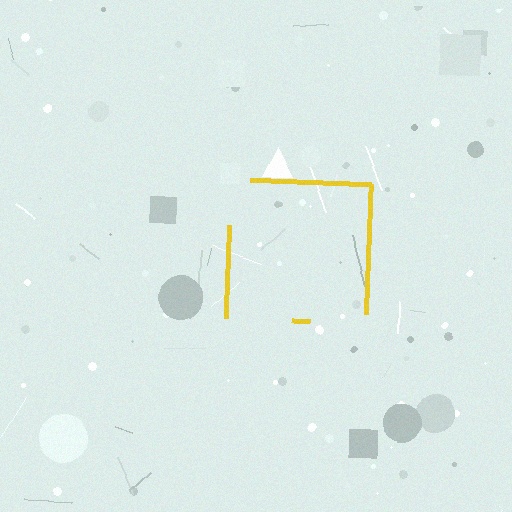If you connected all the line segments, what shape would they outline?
They would outline a square.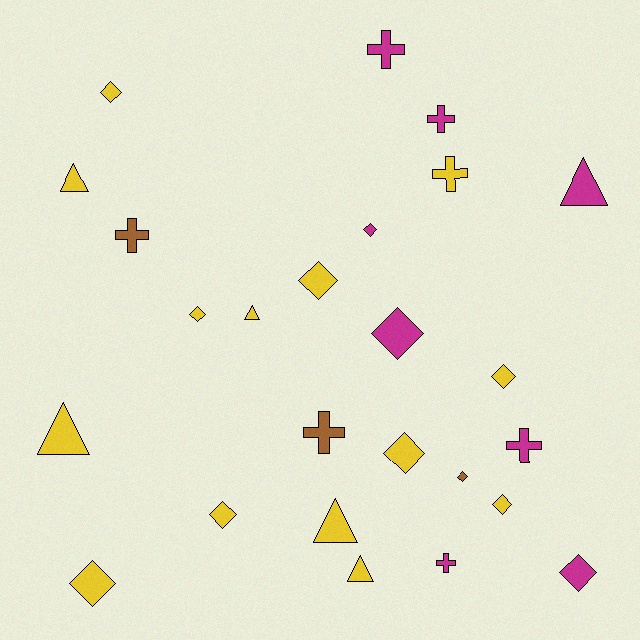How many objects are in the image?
There are 25 objects.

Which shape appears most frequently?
Diamond, with 12 objects.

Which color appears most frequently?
Yellow, with 14 objects.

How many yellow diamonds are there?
There are 8 yellow diamonds.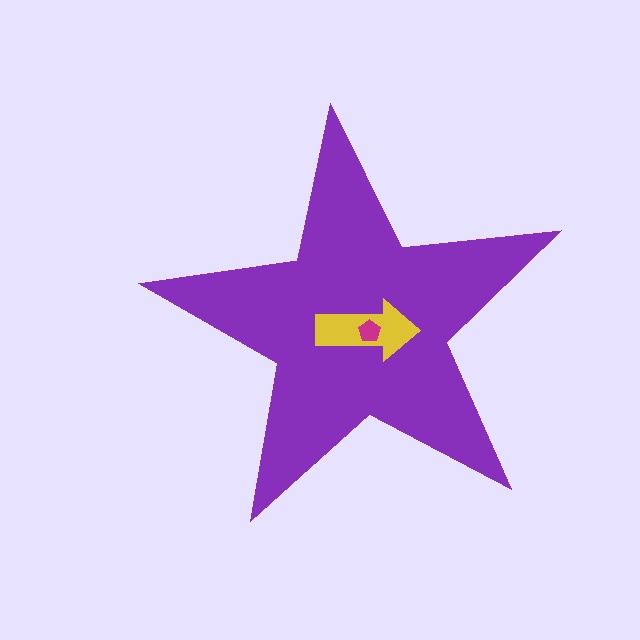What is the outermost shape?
The purple star.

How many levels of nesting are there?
3.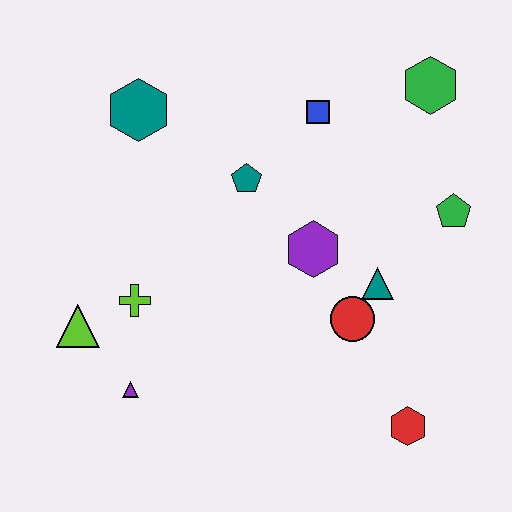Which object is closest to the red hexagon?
The red circle is closest to the red hexagon.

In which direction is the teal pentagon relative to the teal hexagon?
The teal pentagon is to the right of the teal hexagon.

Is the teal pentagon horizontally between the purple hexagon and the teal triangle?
No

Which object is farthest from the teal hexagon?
The red hexagon is farthest from the teal hexagon.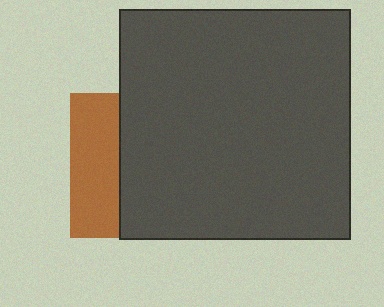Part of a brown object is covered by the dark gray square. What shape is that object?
It is a square.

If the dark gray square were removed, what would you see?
You would see the complete brown square.